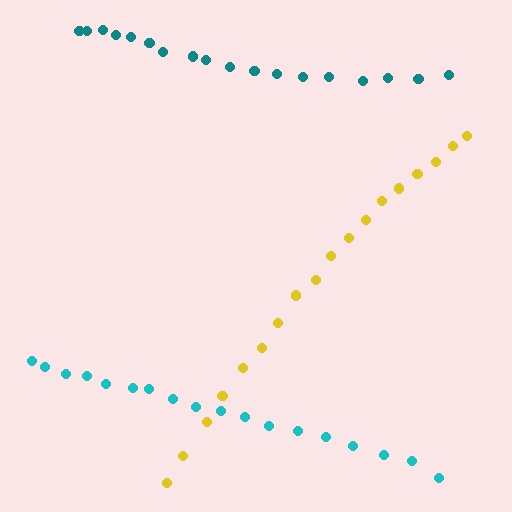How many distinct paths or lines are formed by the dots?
There are 3 distinct paths.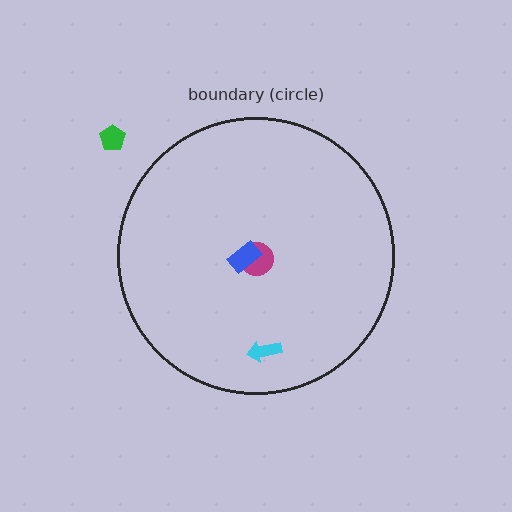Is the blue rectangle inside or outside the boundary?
Inside.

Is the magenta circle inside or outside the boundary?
Inside.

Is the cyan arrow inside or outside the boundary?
Inside.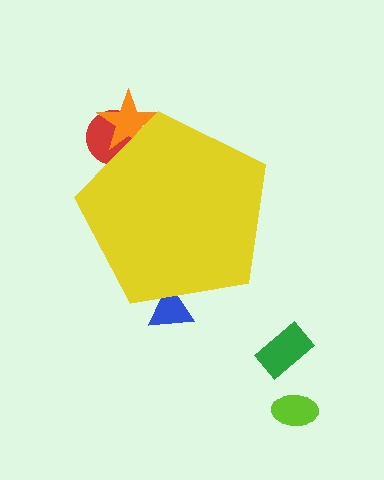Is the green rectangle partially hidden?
No, the green rectangle is fully visible.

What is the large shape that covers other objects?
A yellow pentagon.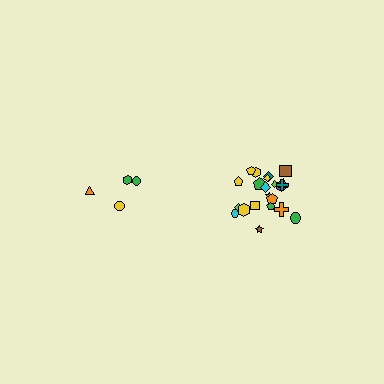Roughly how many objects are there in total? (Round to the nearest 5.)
Roughly 25 objects in total.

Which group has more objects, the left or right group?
The right group.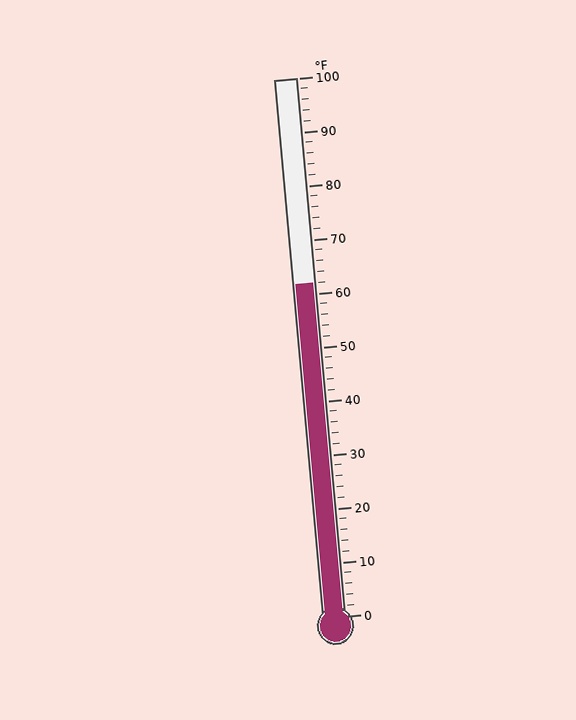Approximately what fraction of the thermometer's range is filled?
The thermometer is filled to approximately 60% of its range.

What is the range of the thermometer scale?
The thermometer scale ranges from 0°F to 100°F.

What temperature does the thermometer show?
The thermometer shows approximately 62°F.